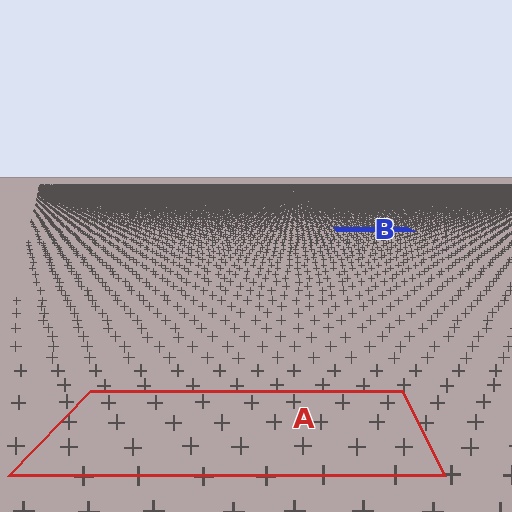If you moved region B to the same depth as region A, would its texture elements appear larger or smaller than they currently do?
They would appear larger. At a closer depth, the same texture elements are projected at a bigger on-screen size.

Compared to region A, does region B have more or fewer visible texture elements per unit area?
Region B has more texture elements per unit area — they are packed more densely because it is farther away.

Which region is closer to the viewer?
Region A is closer. The texture elements there are larger and more spread out.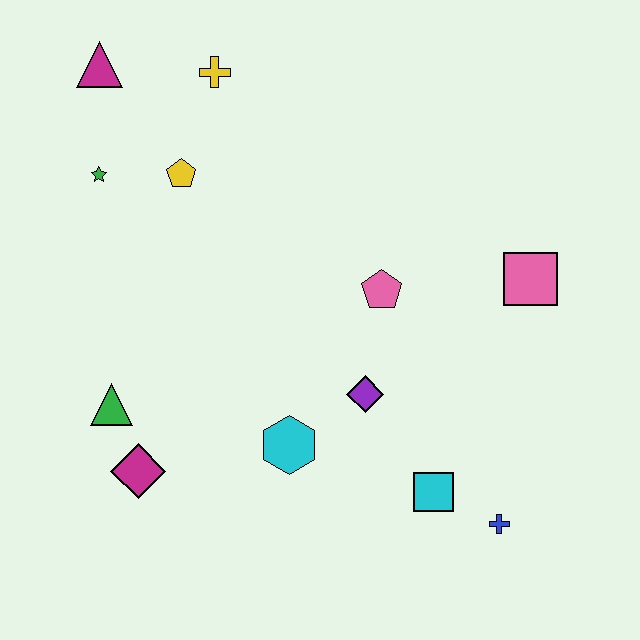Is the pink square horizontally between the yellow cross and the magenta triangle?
No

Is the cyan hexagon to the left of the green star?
No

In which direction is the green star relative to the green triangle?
The green star is above the green triangle.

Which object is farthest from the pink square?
The magenta triangle is farthest from the pink square.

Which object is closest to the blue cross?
The cyan square is closest to the blue cross.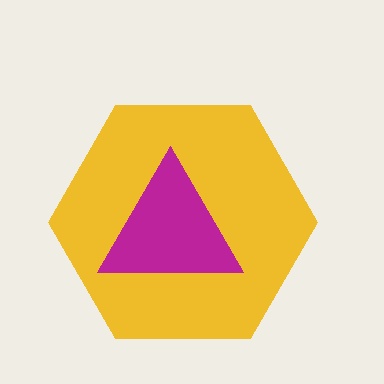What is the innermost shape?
The magenta triangle.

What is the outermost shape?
The yellow hexagon.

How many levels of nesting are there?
2.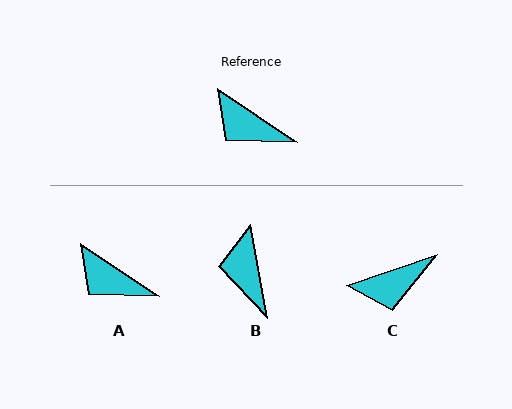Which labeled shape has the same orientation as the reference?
A.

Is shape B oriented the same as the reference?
No, it is off by about 45 degrees.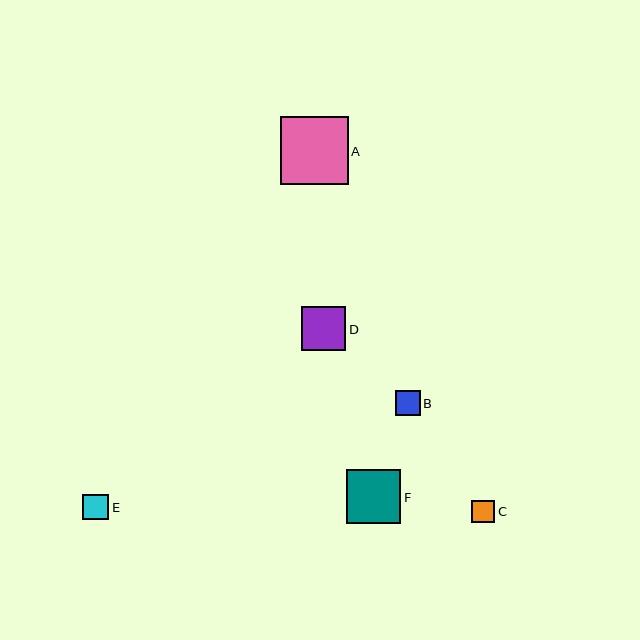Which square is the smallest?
Square C is the smallest with a size of approximately 23 pixels.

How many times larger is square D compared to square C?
Square D is approximately 1.9 times the size of square C.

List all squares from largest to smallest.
From largest to smallest: A, F, D, E, B, C.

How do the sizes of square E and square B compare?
Square E and square B are approximately the same size.